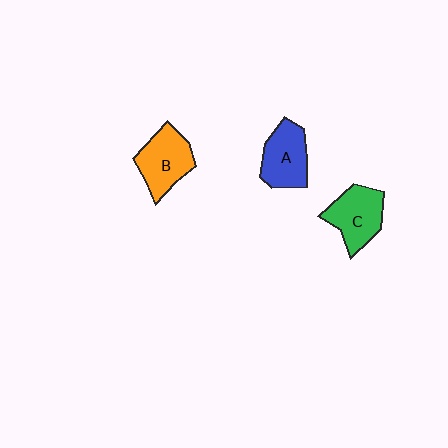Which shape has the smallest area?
Shape A (blue).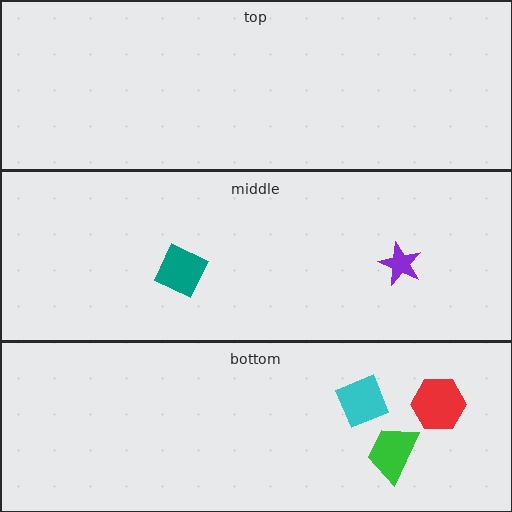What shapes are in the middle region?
The teal diamond, the purple star.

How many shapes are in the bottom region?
3.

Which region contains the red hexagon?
The bottom region.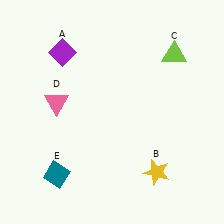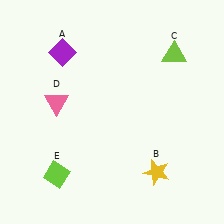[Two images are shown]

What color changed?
The diamond (E) changed from teal in Image 1 to lime in Image 2.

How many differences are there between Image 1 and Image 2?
There is 1 difference between the two images.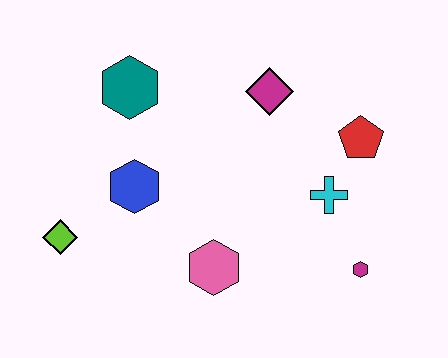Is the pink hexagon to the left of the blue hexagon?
No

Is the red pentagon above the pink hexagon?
Yes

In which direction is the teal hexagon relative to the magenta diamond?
The teal hexagon is to the left of the magenta diamond.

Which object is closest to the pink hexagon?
The blue hexagon is closest to the pink hexagon.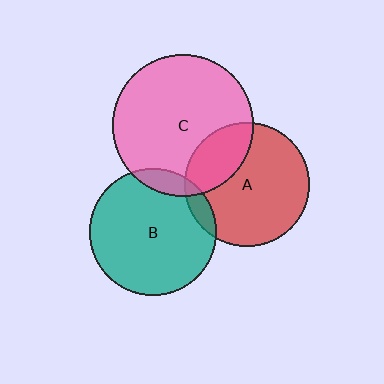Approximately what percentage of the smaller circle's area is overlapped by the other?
Approximately 25%.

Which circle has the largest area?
Circle C (pink).